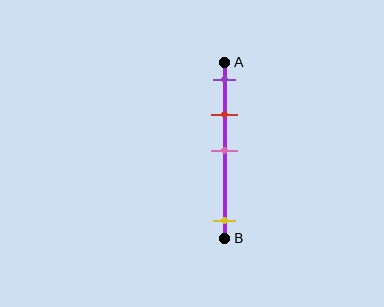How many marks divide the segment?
There are 4 marks dividing the segment.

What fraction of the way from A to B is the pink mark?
The pink mark is approximately 50% (0.5) of the way from A to B.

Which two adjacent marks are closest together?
The purple and red marks are the closest adjacent pair.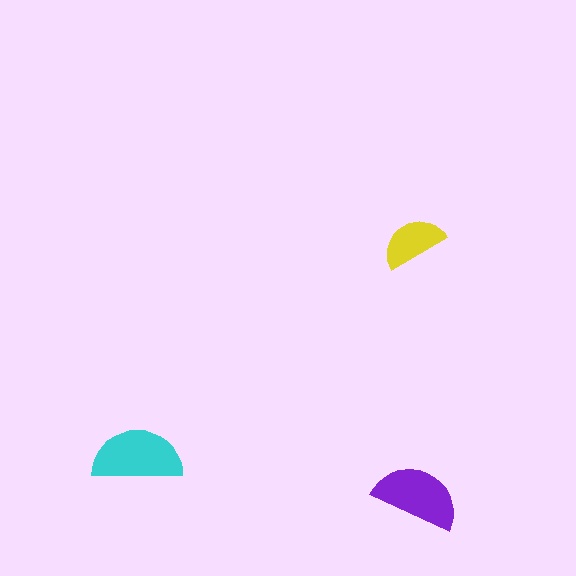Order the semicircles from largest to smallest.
the cyan one, the purple one, the yellow one.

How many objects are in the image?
There are 3 objects in the image.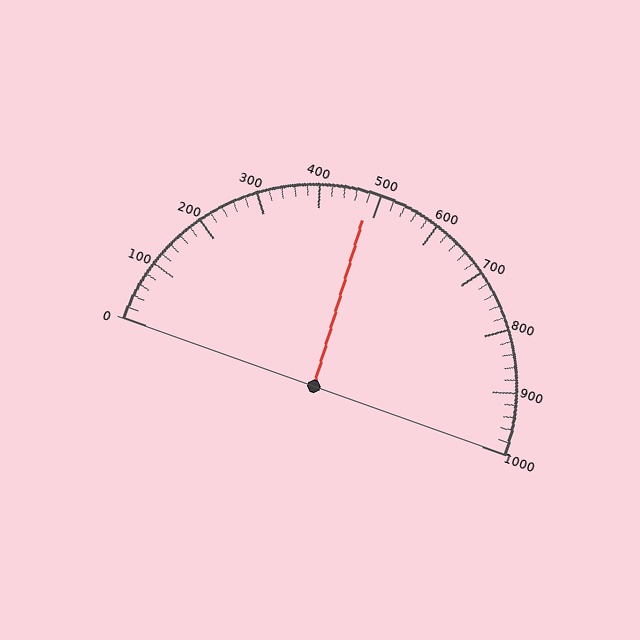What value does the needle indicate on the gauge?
The needle indicates approximately 480.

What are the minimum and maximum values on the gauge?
The gauge ranges from 0 to 1000.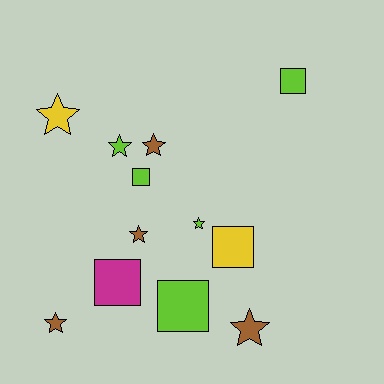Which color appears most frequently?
Lime, with 5 objects.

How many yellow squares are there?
There is 1 yellow square.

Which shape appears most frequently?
Star, with 7 objects.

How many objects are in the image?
There are 12 objects.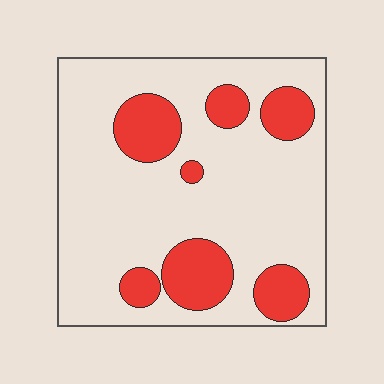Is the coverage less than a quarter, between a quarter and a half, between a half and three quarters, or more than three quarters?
Less than a quarter.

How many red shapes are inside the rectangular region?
7.